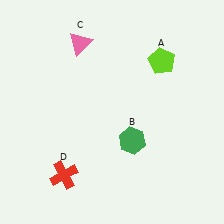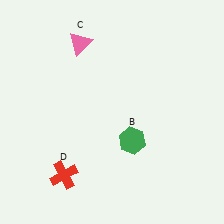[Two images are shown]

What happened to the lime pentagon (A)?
The lime pentagon (A) was removed in Image 2. It was in the top-right area of Image 1.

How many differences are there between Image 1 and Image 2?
There is 1 difference between the two images.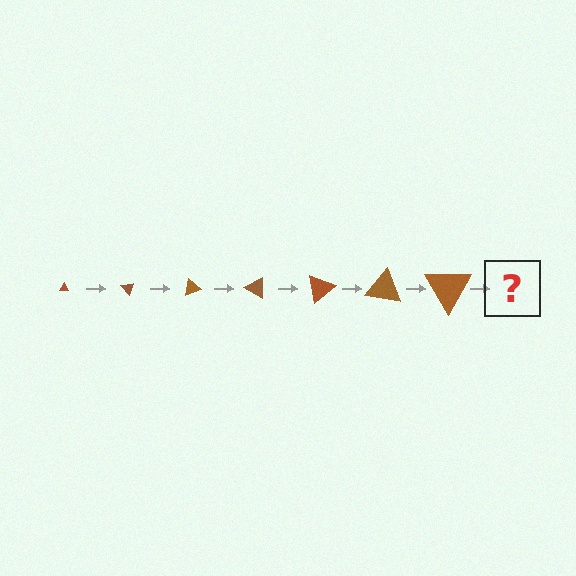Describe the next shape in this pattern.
It should be a triangle, larger than the previous one and rotated 350 degrees from the start.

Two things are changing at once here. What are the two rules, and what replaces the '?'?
The two rules are that the triangle grows larger each step and it rotates 50 degrees each step. The '?' should be a triangle, larger than the previous one and rotated 350 degrees from the start.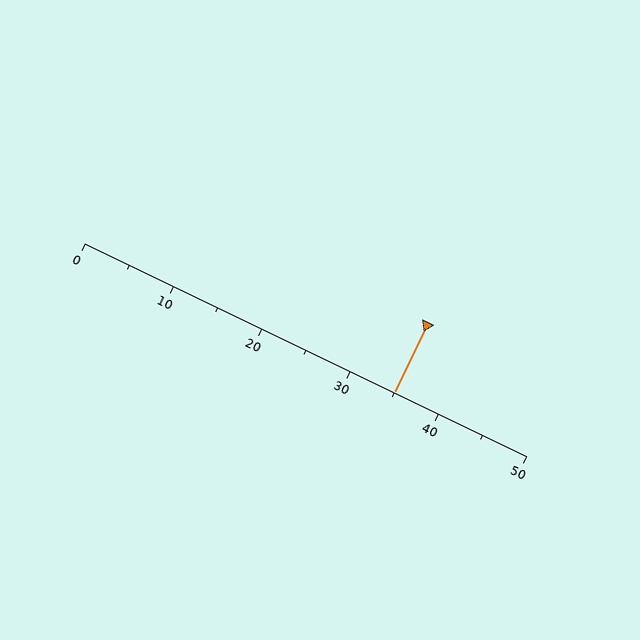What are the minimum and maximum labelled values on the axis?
The axis runs from 0 to 50.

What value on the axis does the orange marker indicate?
The marker indicates approximately 35.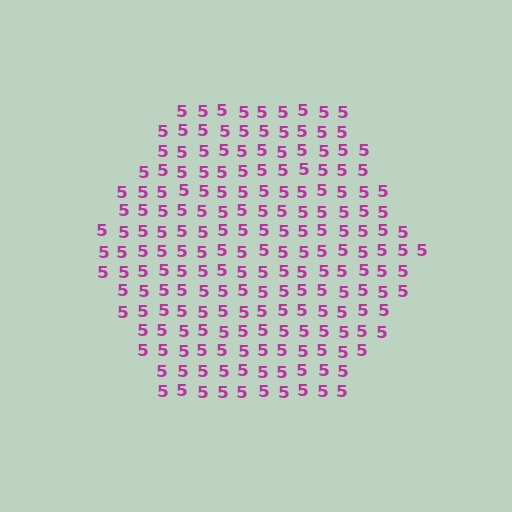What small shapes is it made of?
It is made of small digit 5's.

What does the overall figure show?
The overall figure shows a hexagon.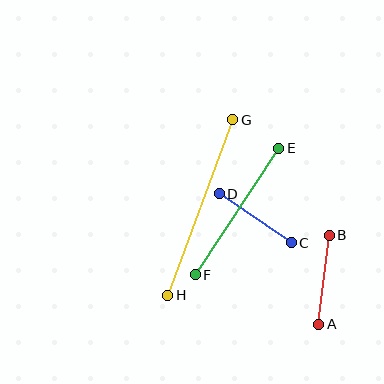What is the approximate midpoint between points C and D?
The midpoint is at approximately (255, 218) pixels.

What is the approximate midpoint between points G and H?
The midpoint is at approximately (200, 208) pixels.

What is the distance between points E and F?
The distance is approximately 151 pixels.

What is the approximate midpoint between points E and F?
The midpoint is at approximately (237, 212) pixels.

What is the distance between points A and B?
The distance is approximately 90 pixels.